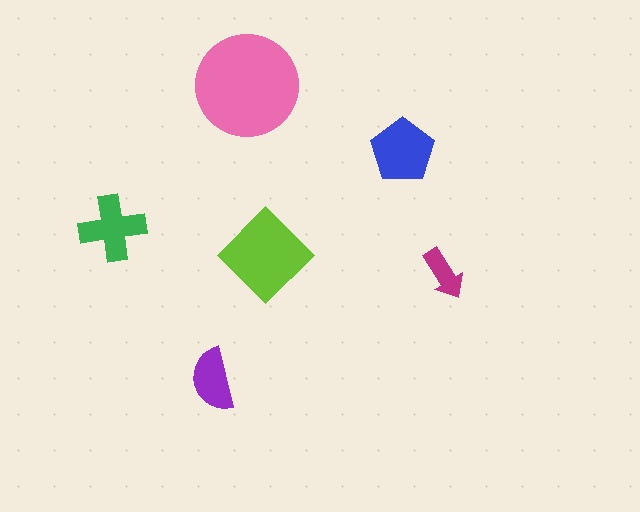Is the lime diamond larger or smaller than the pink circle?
Smaller.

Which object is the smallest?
The magenta arrow.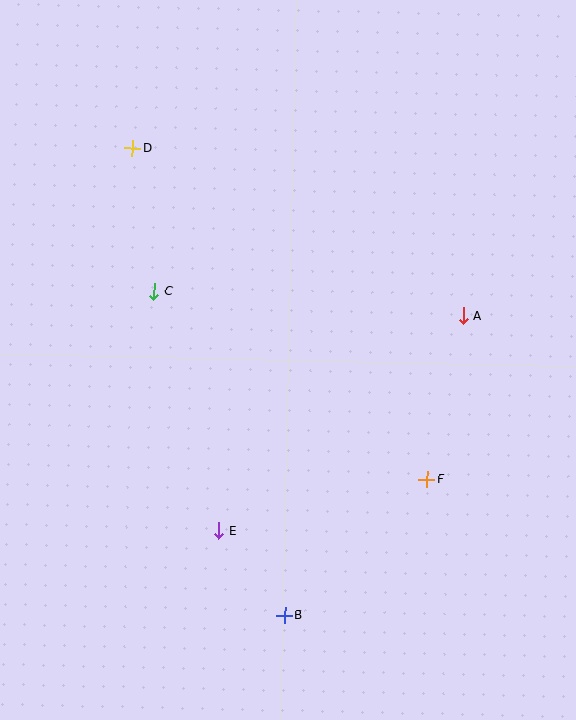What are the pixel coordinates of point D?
Point D is at (132, 148).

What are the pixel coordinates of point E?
Point E is at (219, 530).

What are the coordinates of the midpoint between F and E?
The midpoint between F and E is at (323, 505).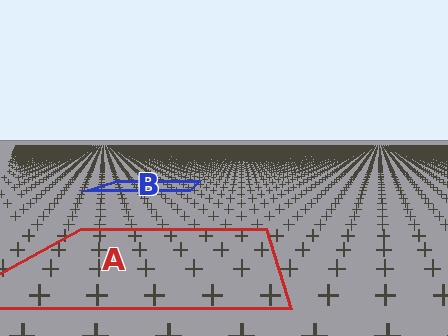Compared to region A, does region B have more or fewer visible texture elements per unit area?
Region B has more texture elements per unit area — they are packed more densely because it is farther away.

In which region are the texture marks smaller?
The texture marks are smaller in region B, because it is farther away.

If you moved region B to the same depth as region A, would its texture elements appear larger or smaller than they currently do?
They would appear larger. At a closer depth, the same texture elements are projected at a bigger on-screen size.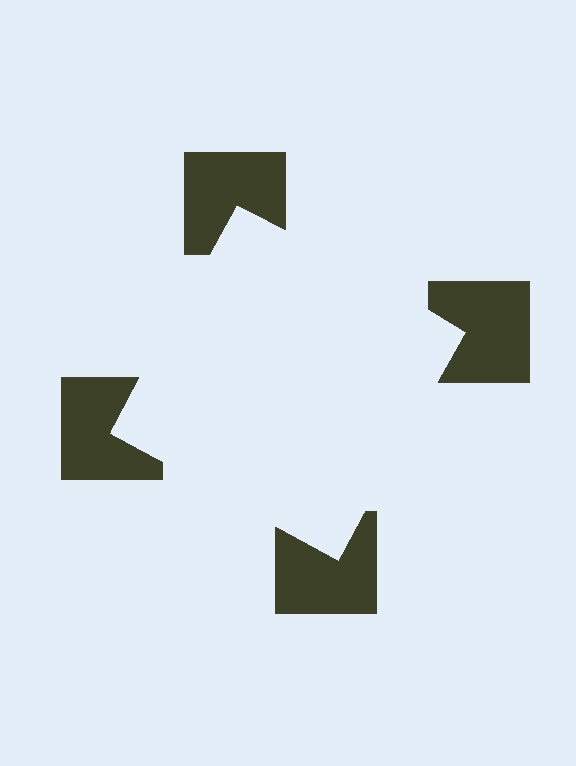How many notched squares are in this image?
There are 4 — one at each vertex of the illusory square.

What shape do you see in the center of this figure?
An illusory square — its edges are inferred from the aligned wedge cuts in the notched squares, not physically drawn.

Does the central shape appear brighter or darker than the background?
It typically appears slightly brighter than the background, even though no actual brightness change is drawn.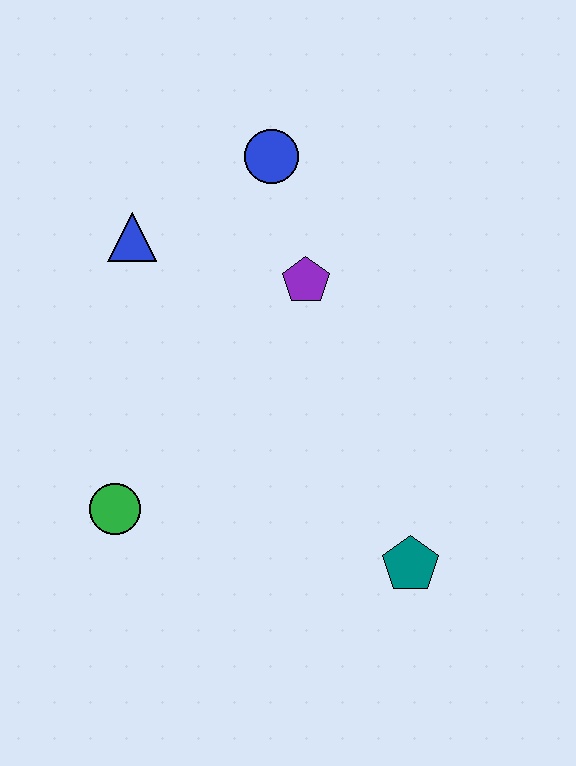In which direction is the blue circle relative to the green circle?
The blue circle is above the green circle.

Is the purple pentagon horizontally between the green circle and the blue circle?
No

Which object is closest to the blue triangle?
The blue circle is closest to the blue triangle.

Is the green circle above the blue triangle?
No